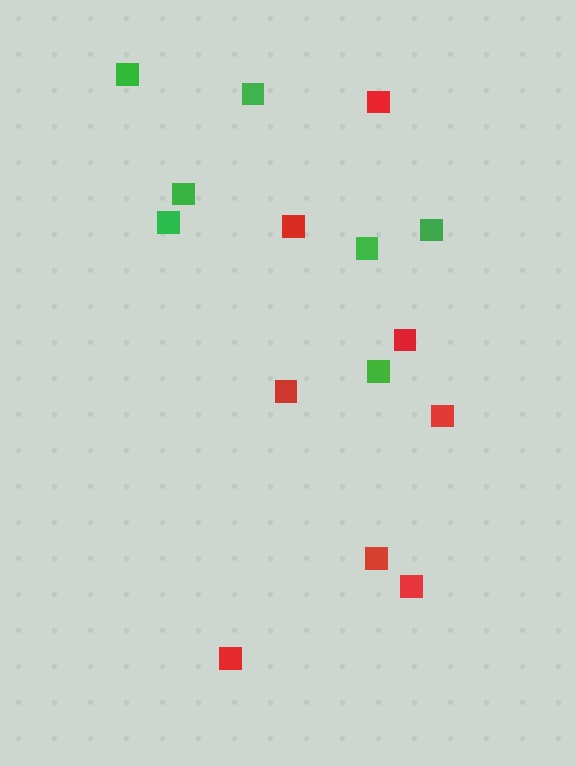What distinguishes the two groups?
There are 2 groups: one group of green squares (7) and one group of red squares (8).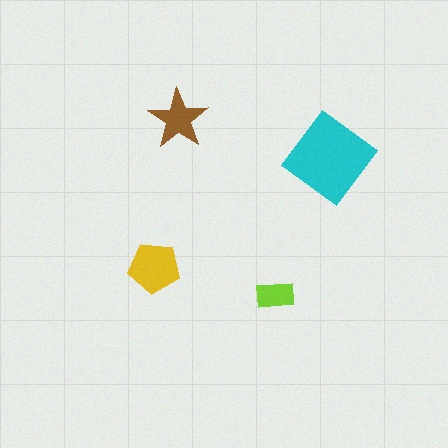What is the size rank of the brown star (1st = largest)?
3rd.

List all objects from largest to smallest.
The cyan diamond, the yellow pentagon, the brown star, the lime rectangle.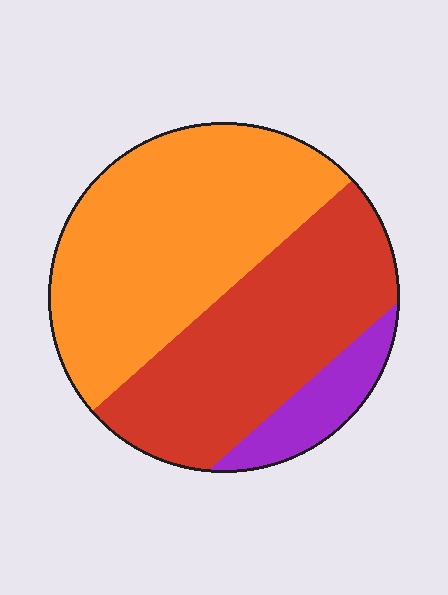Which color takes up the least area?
Purple, at roughly 10%.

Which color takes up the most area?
Orange, at roughly 50%.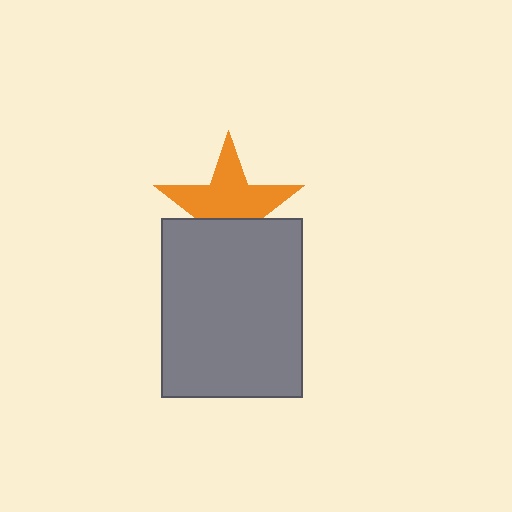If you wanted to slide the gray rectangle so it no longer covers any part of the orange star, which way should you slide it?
Slide it down — that is the most direct way to separate the two shapes.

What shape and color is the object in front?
The object in front is a gray rectangle.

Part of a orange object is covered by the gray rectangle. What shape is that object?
It is a star.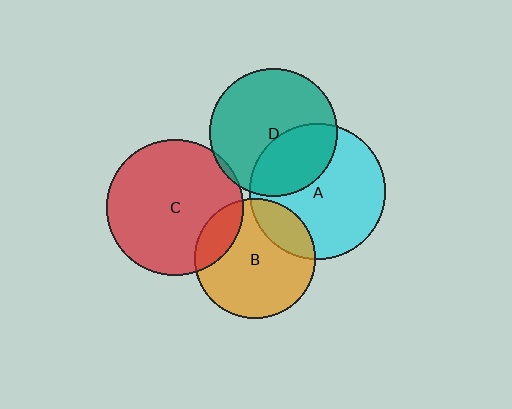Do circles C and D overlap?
Yes.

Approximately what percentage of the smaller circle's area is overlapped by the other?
Approximately 5%.